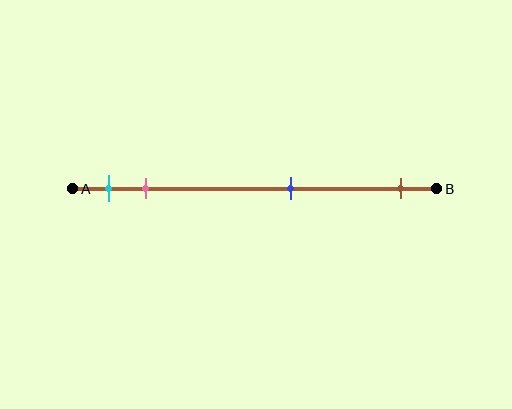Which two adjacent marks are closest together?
The cyan and pink marks are the closest adjacent pair.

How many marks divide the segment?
There are 4 marks dividing the segment.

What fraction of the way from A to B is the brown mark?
The brown mark is approximately 90% (0.9) of the way from A to B.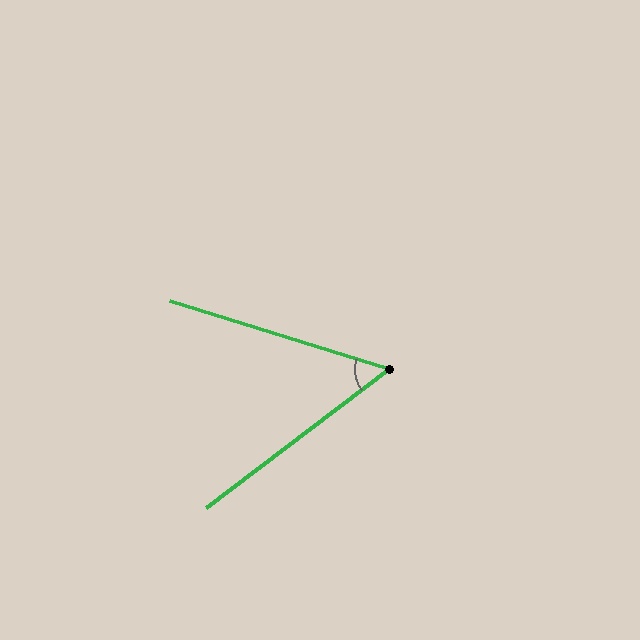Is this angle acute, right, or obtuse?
It is acute.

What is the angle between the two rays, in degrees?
Approximately 54 degrees.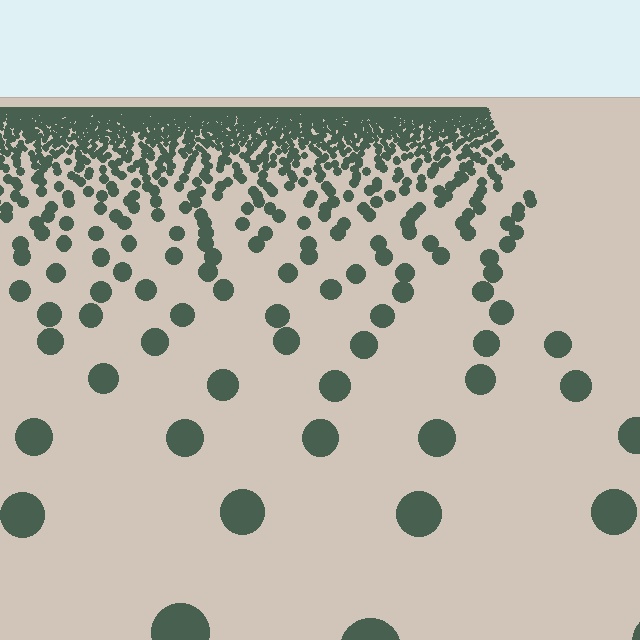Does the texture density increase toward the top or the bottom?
Density increases toward the top.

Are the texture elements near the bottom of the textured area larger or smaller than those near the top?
Larger. Near the bottom, elements are closer to the viewer and appear at a bigger on-screen size.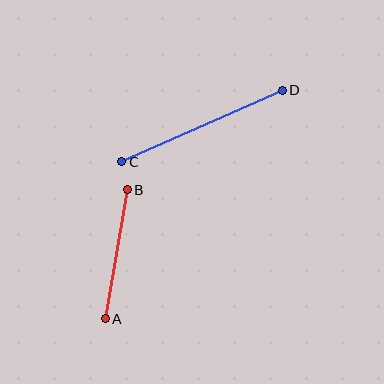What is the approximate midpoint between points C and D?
The midpoint is at approximately (202, 126) pixels.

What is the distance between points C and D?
The distance is approximately 176 pixels.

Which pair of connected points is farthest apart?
Points C and D are farthest apart.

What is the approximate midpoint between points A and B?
The midpoint is at approximately (116, 254) pixels.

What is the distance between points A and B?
The distance is approximately 131 pixels.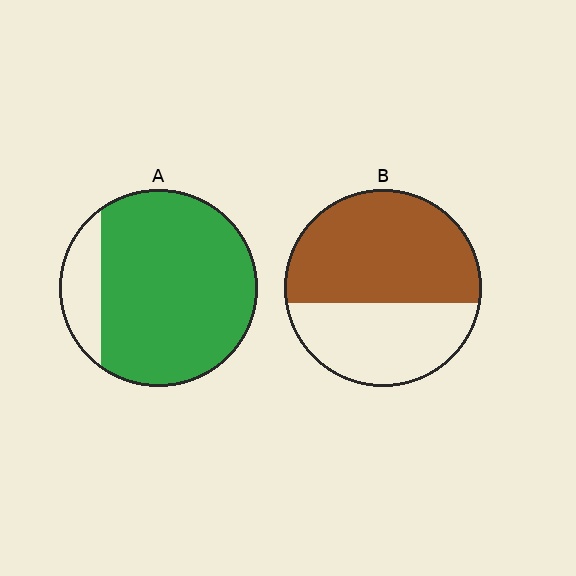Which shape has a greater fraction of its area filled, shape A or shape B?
Shape A.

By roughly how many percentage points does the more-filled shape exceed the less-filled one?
By roughly 25 percentage points (A over B).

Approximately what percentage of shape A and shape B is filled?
A is approximately 85% and B is approximately 60%.